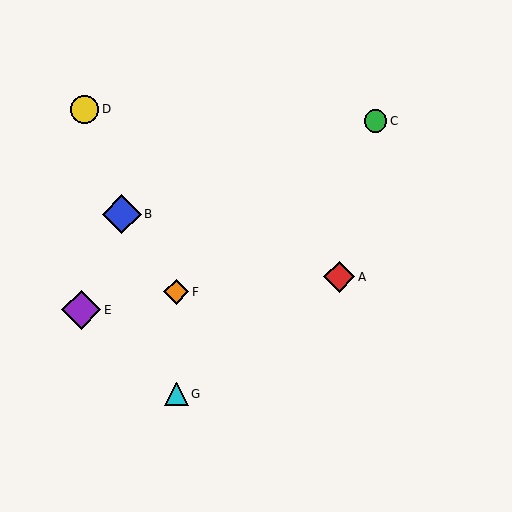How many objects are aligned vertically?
2 objects (F, G) are aligned vertically.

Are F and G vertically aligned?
Yes, both are at x≈176.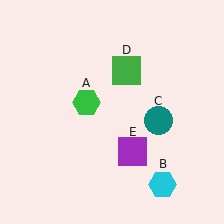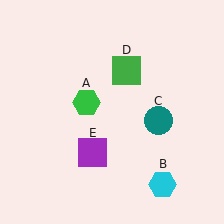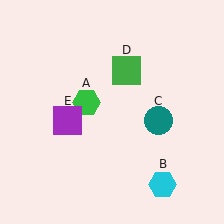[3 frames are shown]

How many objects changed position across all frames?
1 object changed position: purple square (object E).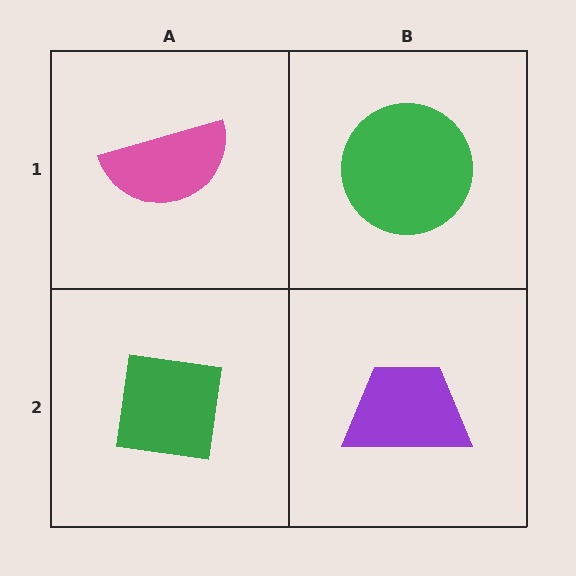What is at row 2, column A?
A green square.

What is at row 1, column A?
A pink semicircle.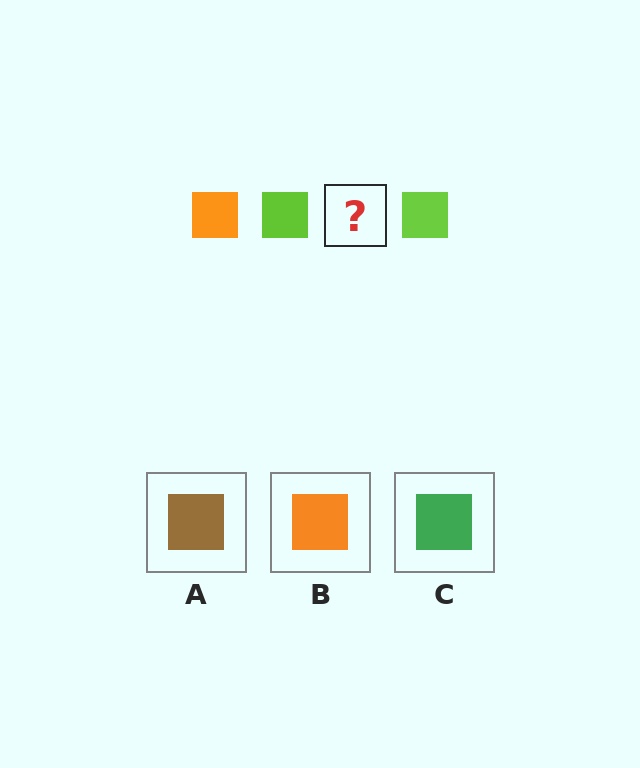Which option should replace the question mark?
Option B.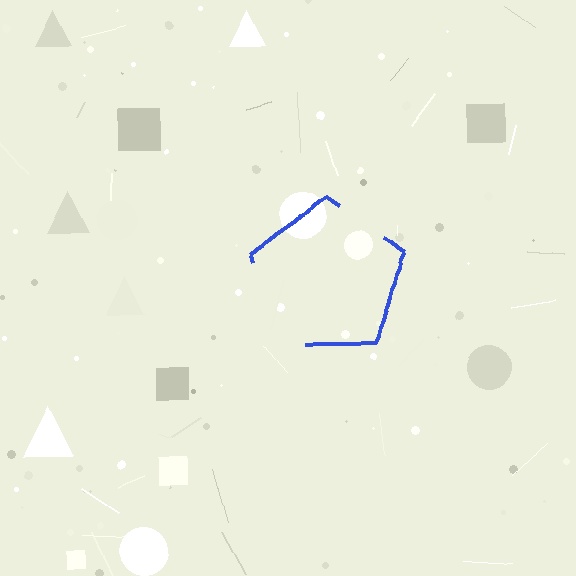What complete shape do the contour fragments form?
The contour fragments form a pentagon.